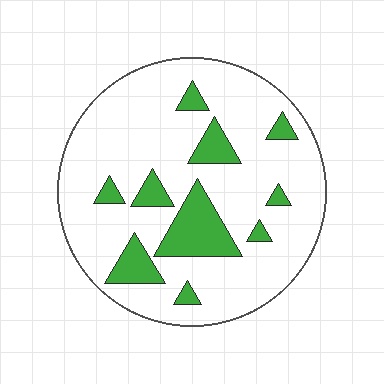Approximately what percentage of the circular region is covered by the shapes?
Approximately 20%.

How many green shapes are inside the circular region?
10.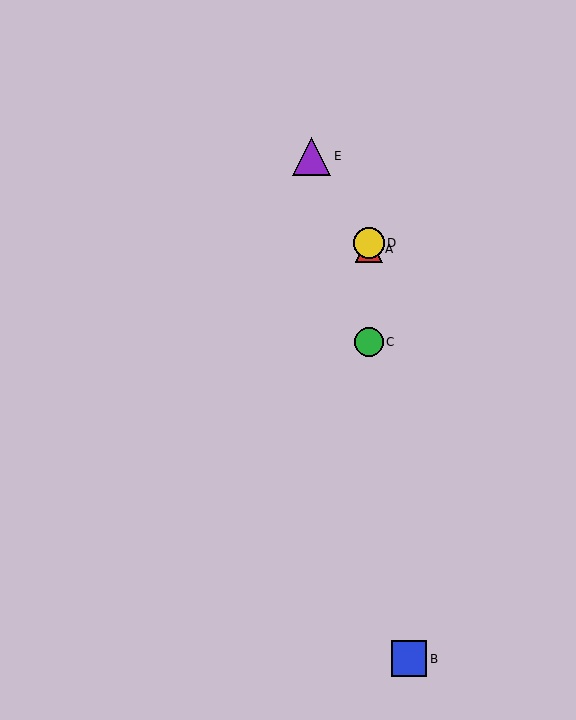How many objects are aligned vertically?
3 objects (A, C, D) are aligned vertically.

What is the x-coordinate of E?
Object E is at x≈312.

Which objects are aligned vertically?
Objects A, C, D are aligned vertically.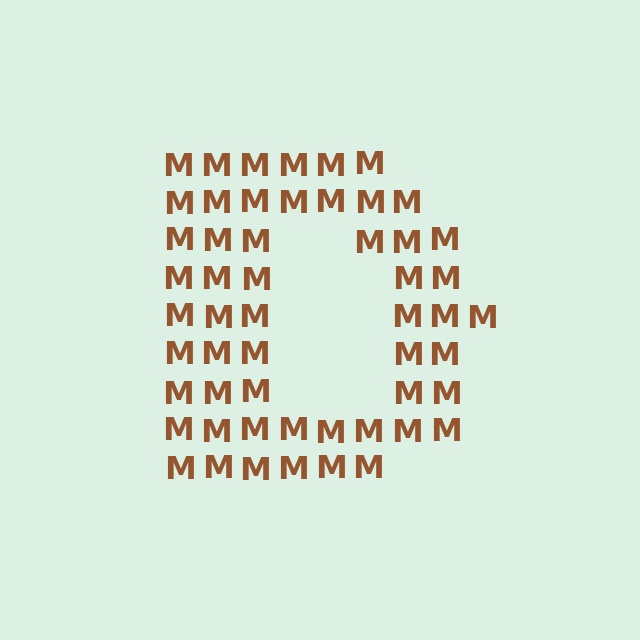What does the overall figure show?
The overall figure shows the letter D.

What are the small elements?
The small elements are letter M's.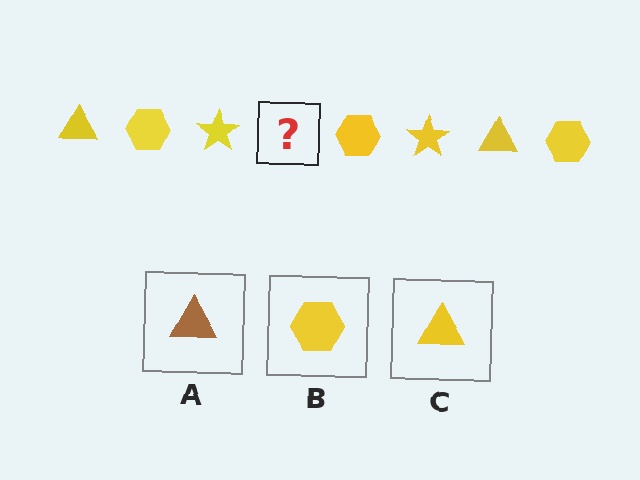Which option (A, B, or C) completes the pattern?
C.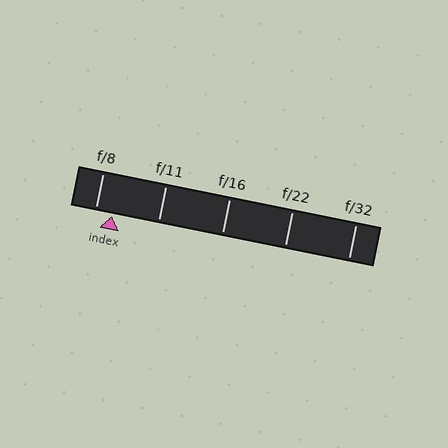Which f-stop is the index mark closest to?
The index mark is closest to f/8.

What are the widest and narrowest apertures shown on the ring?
The widest aperture shown is f/8 and the narrowest is f/32.